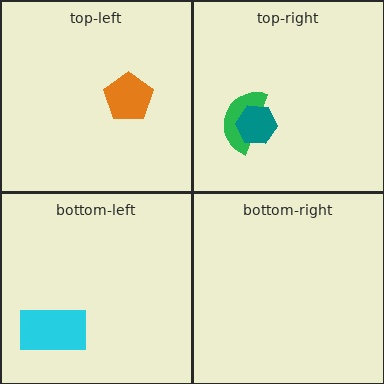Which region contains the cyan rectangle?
The bottom-left region.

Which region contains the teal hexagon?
The top-right region.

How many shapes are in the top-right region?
2.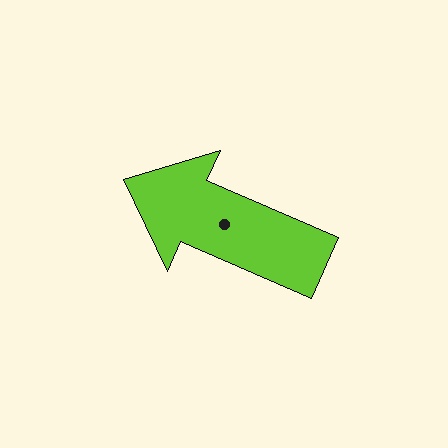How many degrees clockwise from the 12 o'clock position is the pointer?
Approximately 294 degrees.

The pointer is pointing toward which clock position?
Roughly 10 o'clock.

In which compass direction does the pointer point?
Northwest.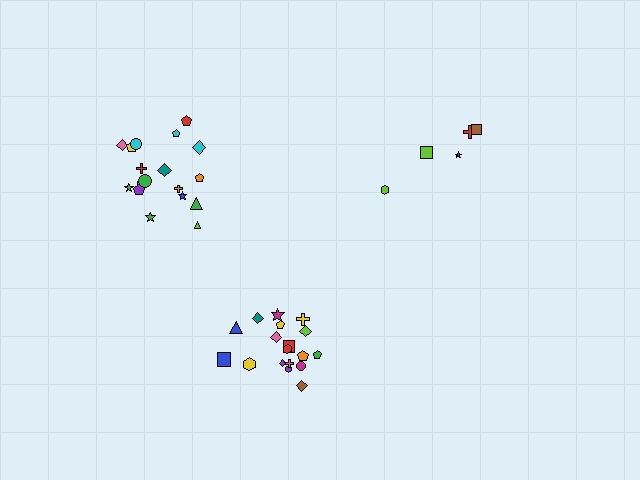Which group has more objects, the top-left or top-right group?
The top-left group.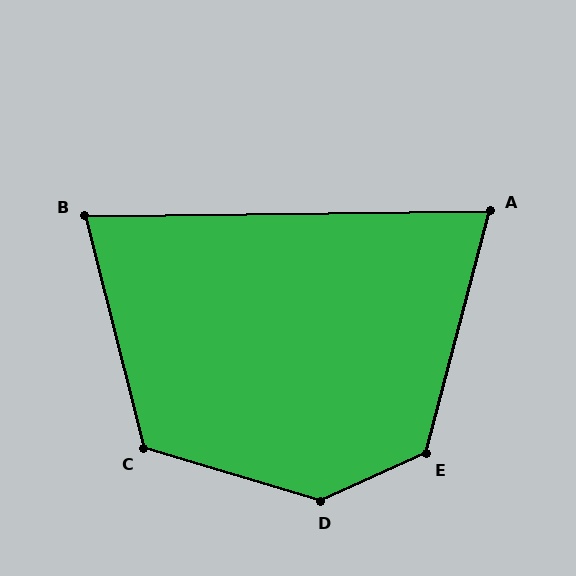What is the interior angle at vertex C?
Approximately 121 degrees (obtuse).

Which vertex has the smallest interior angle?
A, at approximately 75 degrees.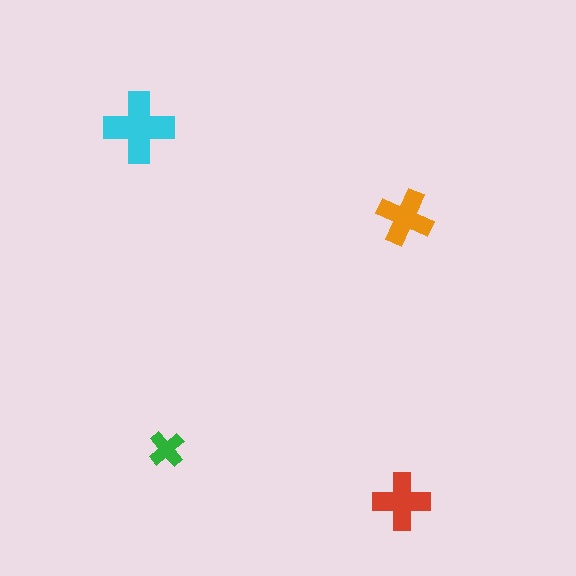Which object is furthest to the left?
The cyan cross is leftmost.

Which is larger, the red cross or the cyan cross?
The cyan one.